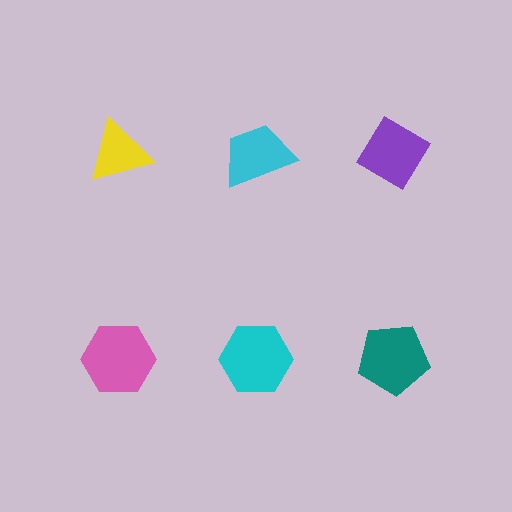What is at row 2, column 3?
A teal pentagon.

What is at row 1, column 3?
A purple diamond.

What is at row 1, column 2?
A cyan trapezoid.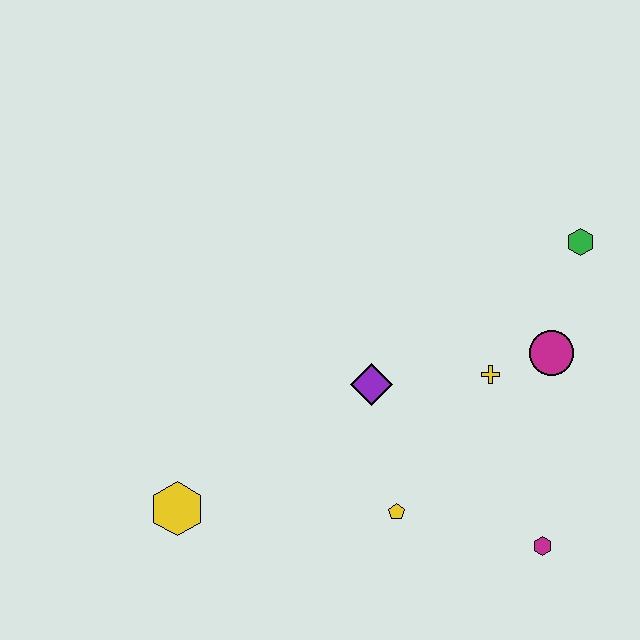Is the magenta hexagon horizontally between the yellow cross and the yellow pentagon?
No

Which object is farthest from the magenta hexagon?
The yellow hexagon is farthest from the magenta hexagon.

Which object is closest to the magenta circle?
The yellow cross is closest to the magenta circle.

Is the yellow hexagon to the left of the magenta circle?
Yes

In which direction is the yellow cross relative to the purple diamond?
The yellow cross is to the right of the purple diamond.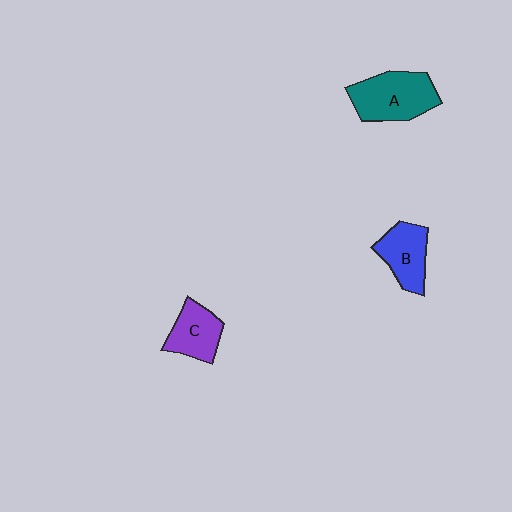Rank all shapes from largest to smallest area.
From largest to smallest: A (teal), B (blue), C (purple).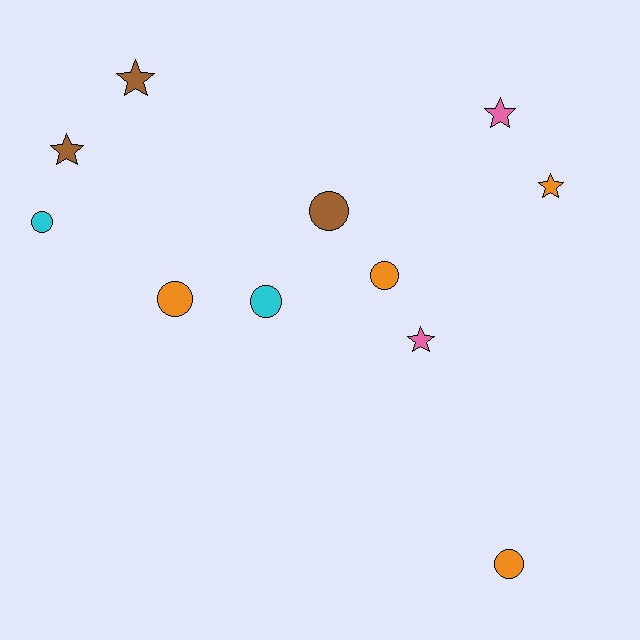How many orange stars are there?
There is 1 orange star.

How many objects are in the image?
There are 11 objects.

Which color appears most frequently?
Orange, with 4 objects.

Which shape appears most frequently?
Circle, with 6 objects.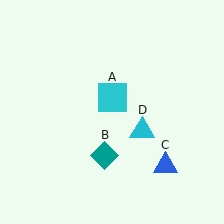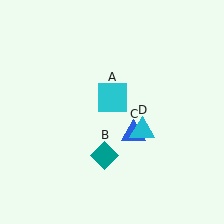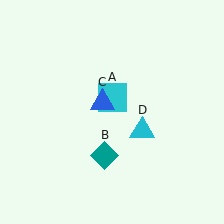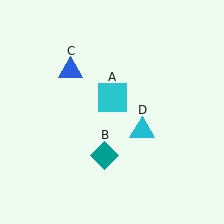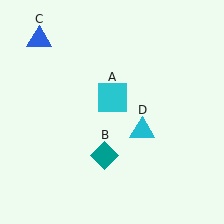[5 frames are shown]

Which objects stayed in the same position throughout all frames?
Cyan square (object A) and teal diamond (object B) and cyan triangle (object D) remained stationary.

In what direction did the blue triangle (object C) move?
The blue triangle (object C) moved up and to the left.